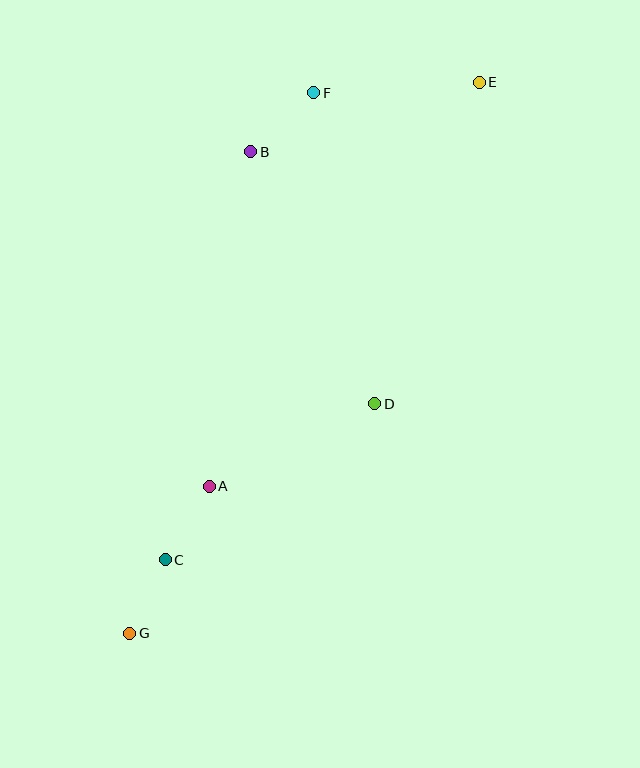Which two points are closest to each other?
Points C and G are closest to each other.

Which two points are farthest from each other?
Points E and G are farthest from each other.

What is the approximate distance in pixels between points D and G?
The distance between D and G is approximately 336 pixels.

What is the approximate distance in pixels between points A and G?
The distance between A and G is approximately 168 pixels.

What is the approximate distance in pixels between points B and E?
The distance between B and E is approximately 239 pixels.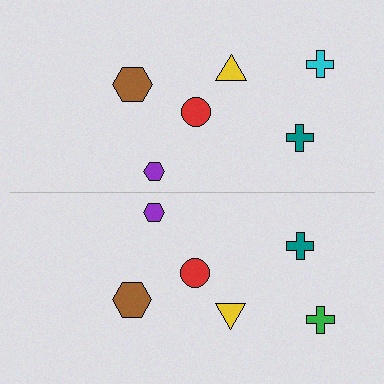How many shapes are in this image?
There are 12 shapes in this image.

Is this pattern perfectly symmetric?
No, the pattern is not perfectly symmetric. The green cross on the bottom side breaks the symmetry — its mirror counterpart is cyan.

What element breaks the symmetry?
The green cross on the bottom side breaks the symmetry — its mirror counterpart is cyan.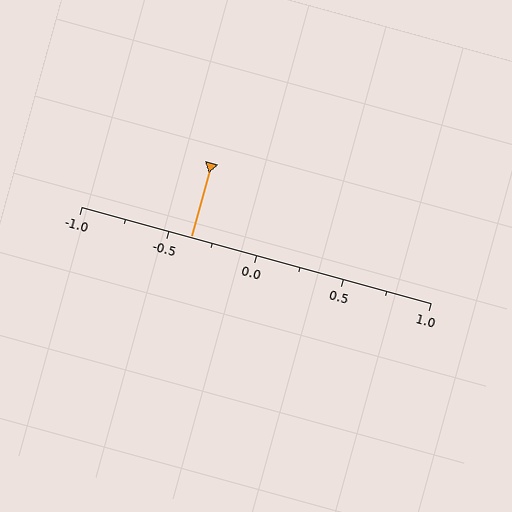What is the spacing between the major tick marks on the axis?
The major ticks are spaced 0.5 apart.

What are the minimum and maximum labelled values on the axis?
The axis runs from -1.0 to 1.0.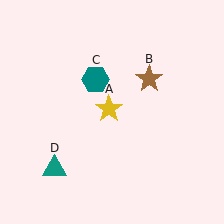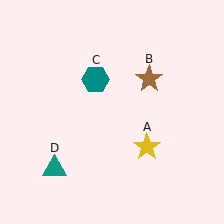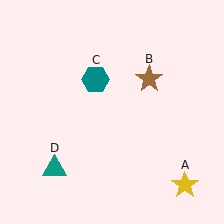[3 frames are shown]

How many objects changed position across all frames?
1 object changed position: yellow star (object A).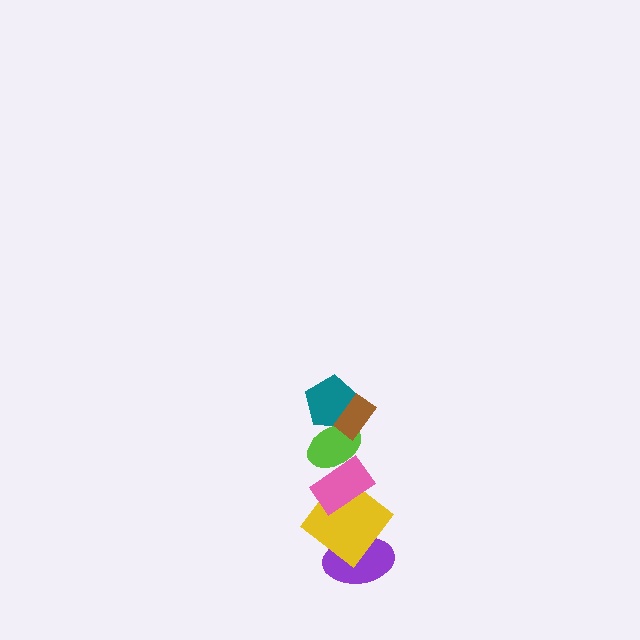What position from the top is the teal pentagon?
The teal pentagon is 2nd from the top.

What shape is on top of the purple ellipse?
The yellow diamond is on top of the purple ellipse.